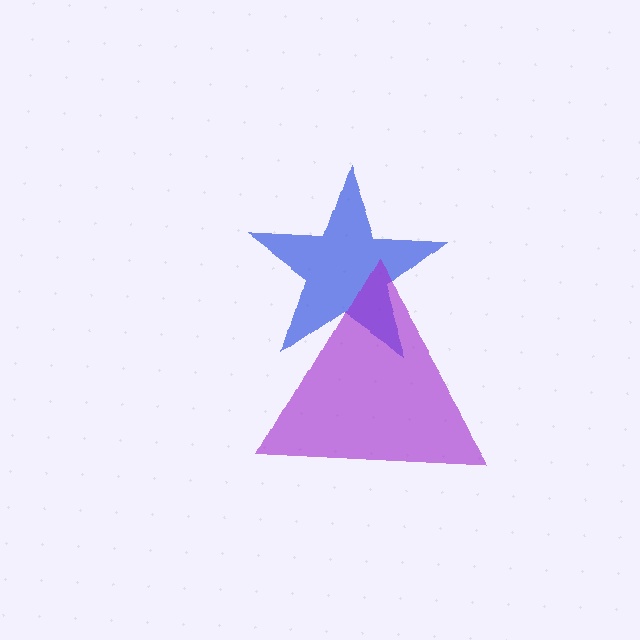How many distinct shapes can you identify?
There are 2 distinct shapes: a blue star, a purple triangle.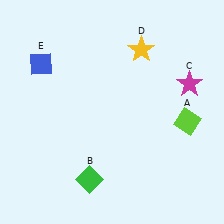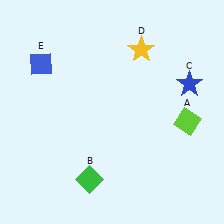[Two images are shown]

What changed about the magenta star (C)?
In Image 1, C is magenta. In Image 2, it changed to blue.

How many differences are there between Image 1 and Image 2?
There is 1 difference between the two images.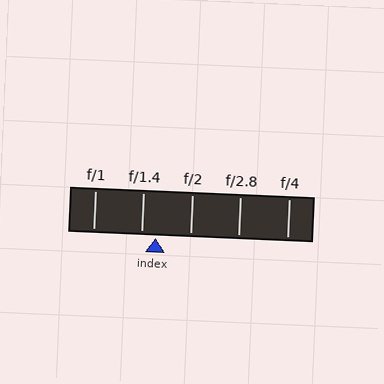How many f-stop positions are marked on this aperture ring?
There are 5 f-stop positions marked.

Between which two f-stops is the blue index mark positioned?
The index mark is between f/1.4 and f/2.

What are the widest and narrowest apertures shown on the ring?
The widest aperture shown is f/1 and the narrowest is f/4.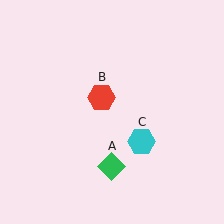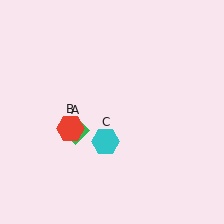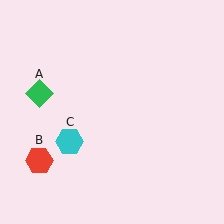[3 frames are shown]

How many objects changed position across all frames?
3 objects changed position: green diamond (object A), red hexagon (object B), cyan hexagon (object C).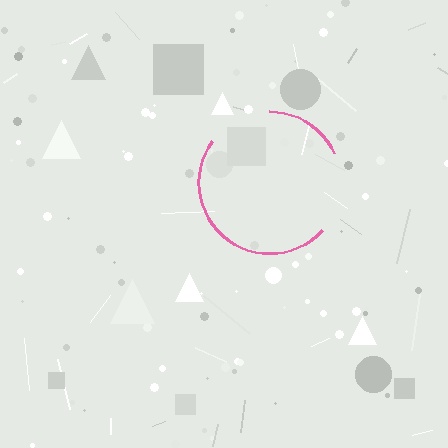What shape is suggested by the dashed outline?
The dashed outline suggests a circle.